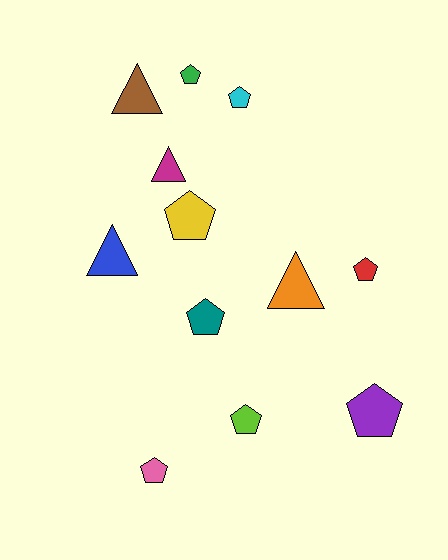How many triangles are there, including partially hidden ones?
There are 4 triangles.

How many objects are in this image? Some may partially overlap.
There are 12 objects.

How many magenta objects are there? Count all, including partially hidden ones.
There is 1 magenta object.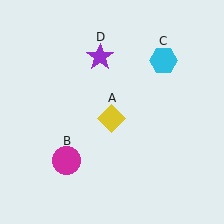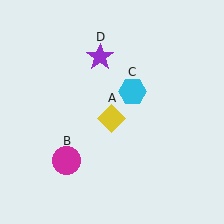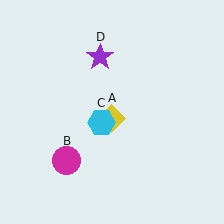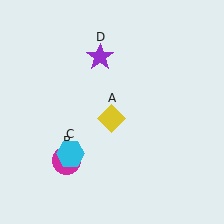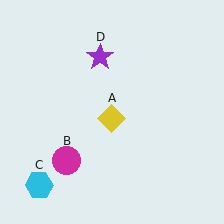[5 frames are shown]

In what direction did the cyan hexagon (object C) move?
The cyan hexagon (object C) moved down and to the left.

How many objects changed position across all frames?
1 object changed position: cyan hexagon (object C).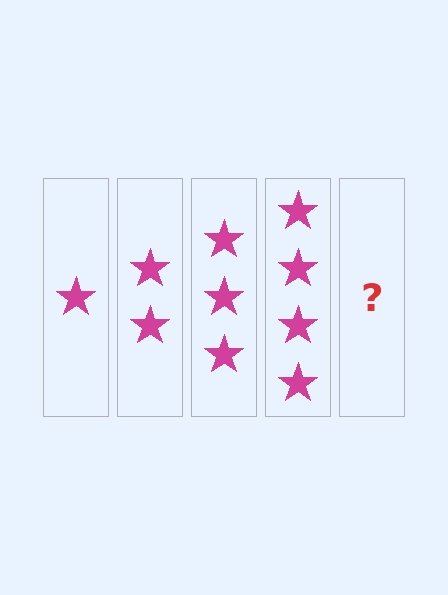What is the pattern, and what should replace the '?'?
The pattern is that each step adds one more star. The '?' should be 5 stars.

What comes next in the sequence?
The next element should be 5 stars.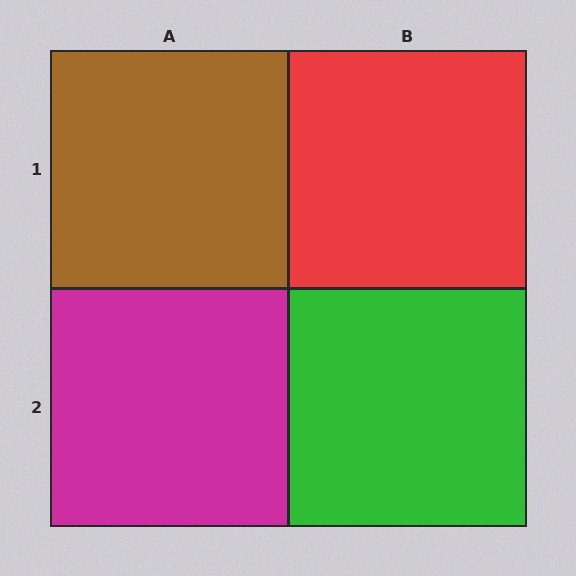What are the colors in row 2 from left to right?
Magenta, green.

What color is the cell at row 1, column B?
Red.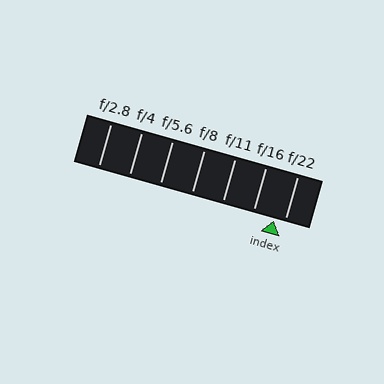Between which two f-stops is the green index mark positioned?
The index mark is between f/16 and f/22.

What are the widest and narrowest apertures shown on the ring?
The widest aperture shown is f/2.8 and the narrowest is f/22.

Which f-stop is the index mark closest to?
The index mark is closest to f/22.